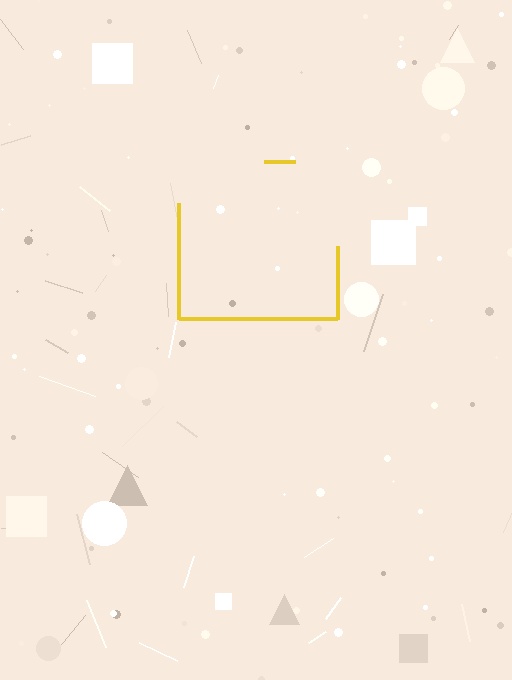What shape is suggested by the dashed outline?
The dashed outline suggests a square.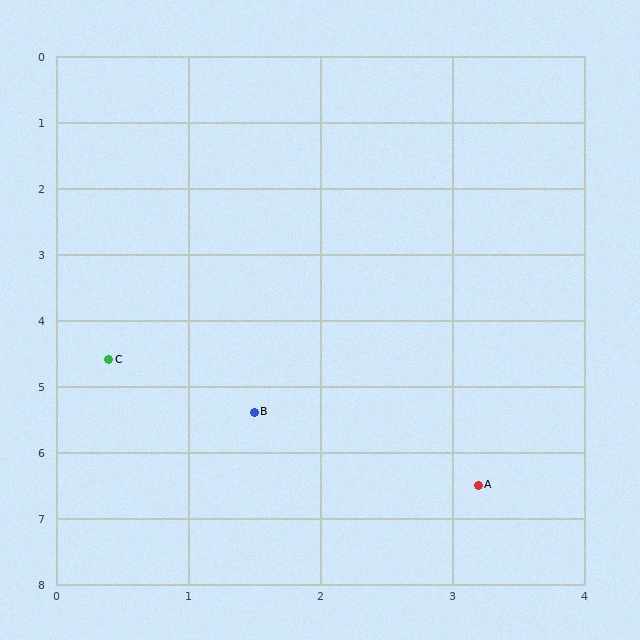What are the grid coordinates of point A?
Point A is at approximately (3.2, 6.5).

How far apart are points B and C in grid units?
Points B and C are about 1.4 grid units apart.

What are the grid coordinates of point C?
Point C is at approximately (0.4, 4.6).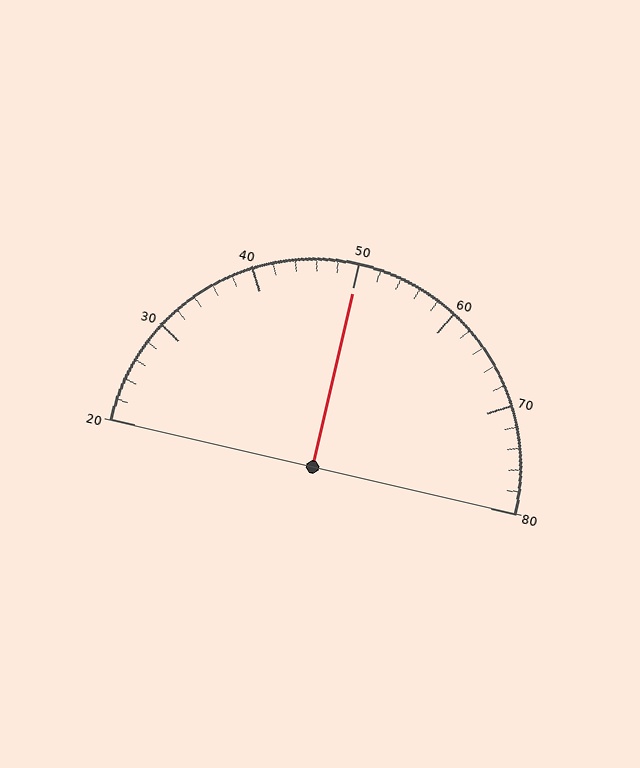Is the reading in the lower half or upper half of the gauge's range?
The reading is in the upper half of the range (20 to 80).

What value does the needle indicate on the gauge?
The needle indicates approximately 50.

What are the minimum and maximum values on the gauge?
The gauge ranges from 20 to 80.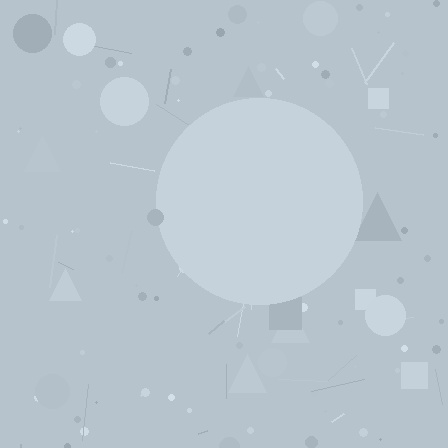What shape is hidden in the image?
A circle is hidden in the image.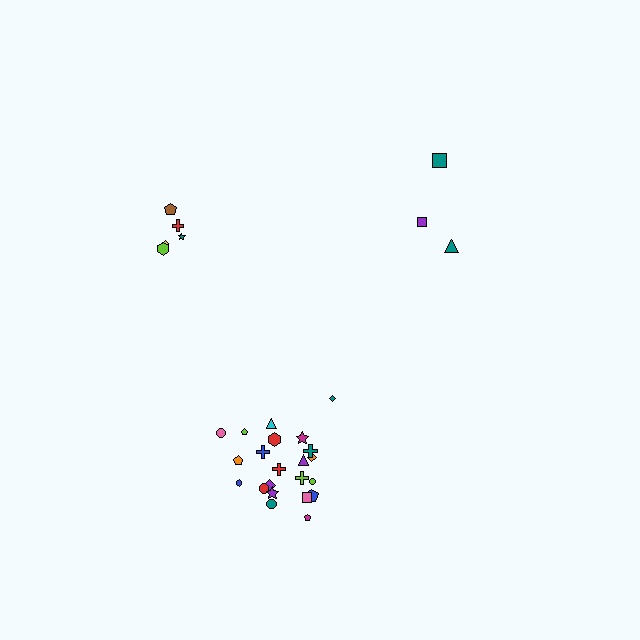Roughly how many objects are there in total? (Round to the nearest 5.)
Roughly 30 objects in total.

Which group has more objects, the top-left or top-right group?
The top-left group.